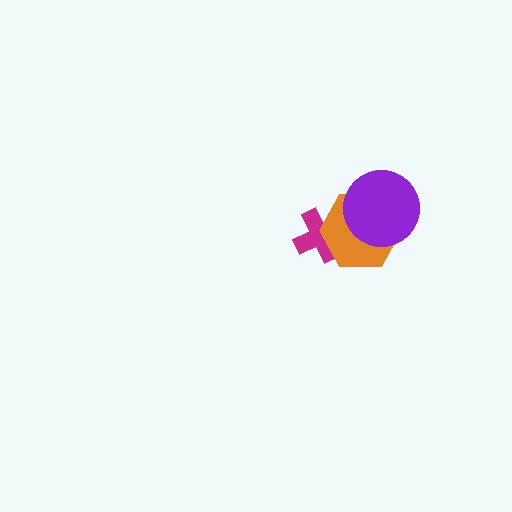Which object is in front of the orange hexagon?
The purple circle is in front of the orange hexagon.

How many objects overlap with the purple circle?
1 object overlaps with the purple circle.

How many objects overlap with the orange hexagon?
2 objects overlap with the orange hexagon.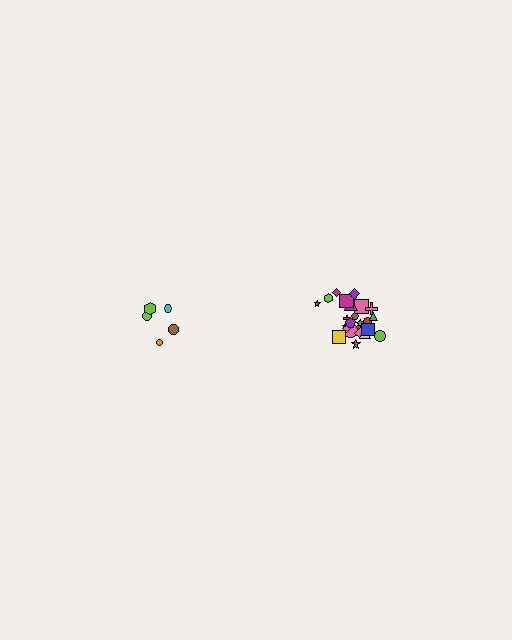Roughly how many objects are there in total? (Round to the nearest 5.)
Roughly 30 objects in total.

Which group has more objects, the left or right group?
The right group.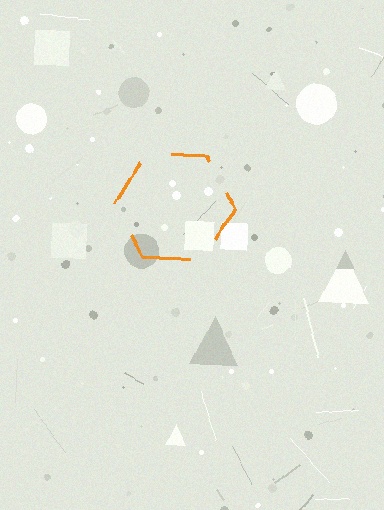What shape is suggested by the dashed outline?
The dashed outline suggests a hexagon.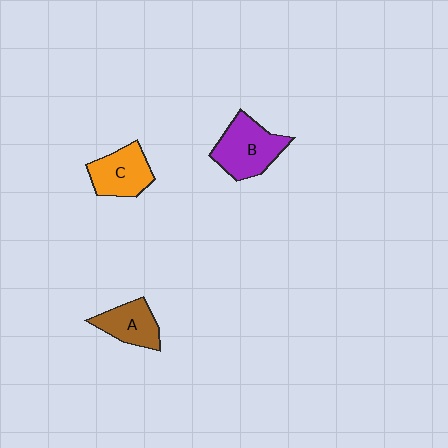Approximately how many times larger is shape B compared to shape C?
Approximately 1.2 times.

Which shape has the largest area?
Shape B (purple).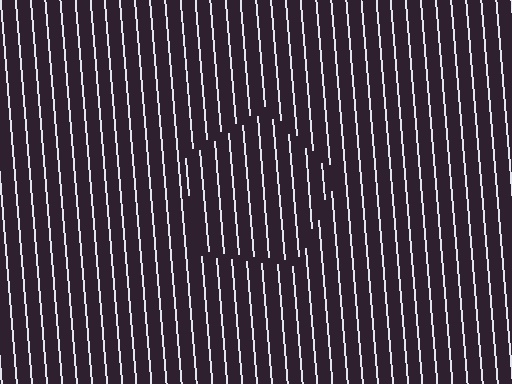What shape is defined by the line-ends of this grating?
An illusory pentagon. The interior of the shape contains the same grating, shifted by half a period — the contour is defined by the phase discontinuity where line-ends from the inner and outer gratings abut.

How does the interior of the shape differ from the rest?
The interior of the shape contains the same grating, shifted by half a period — the contour is defined by the phase discontinuity where line-ends from the inner and outer gratings abut.